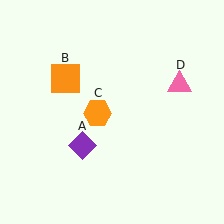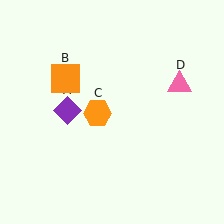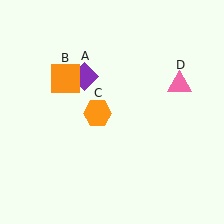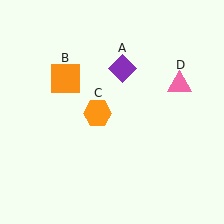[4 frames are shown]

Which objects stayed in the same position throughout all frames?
Orange square (object B) and orange hexagon (object C) and pink triangle (object D) remained stationary.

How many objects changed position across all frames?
1 object changed position: purple diamond (object A).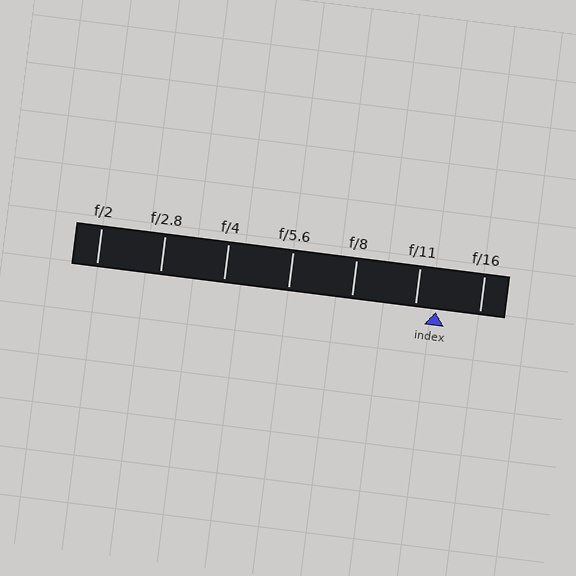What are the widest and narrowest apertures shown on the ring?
The widest aperture shown is f/2 and the narrowest is f/16.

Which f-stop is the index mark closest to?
The index mark is closest to f/11.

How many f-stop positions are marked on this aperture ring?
There are 7 f-stop positions marked.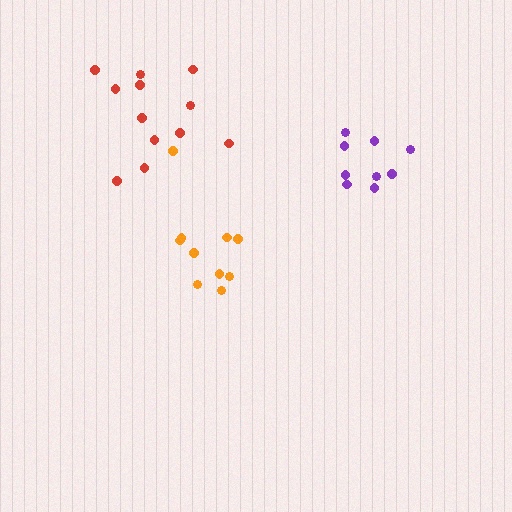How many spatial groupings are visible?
There are 3 spatial groupings.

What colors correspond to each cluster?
The clusters are colored: orange, red, purple.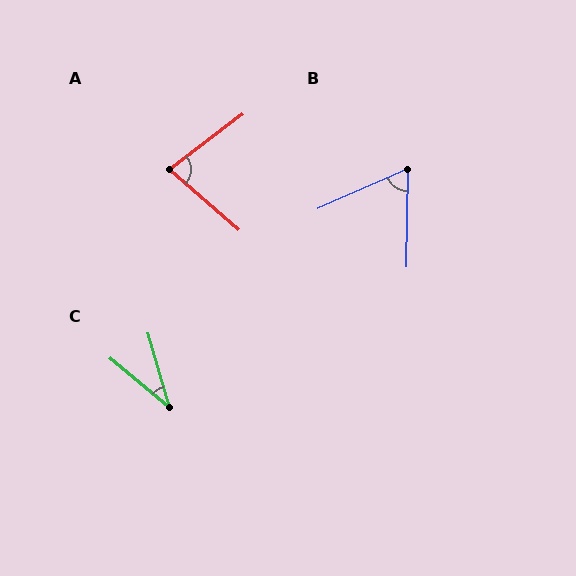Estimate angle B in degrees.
Approximately 65 degrees.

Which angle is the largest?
A, at approximately 78 degrees.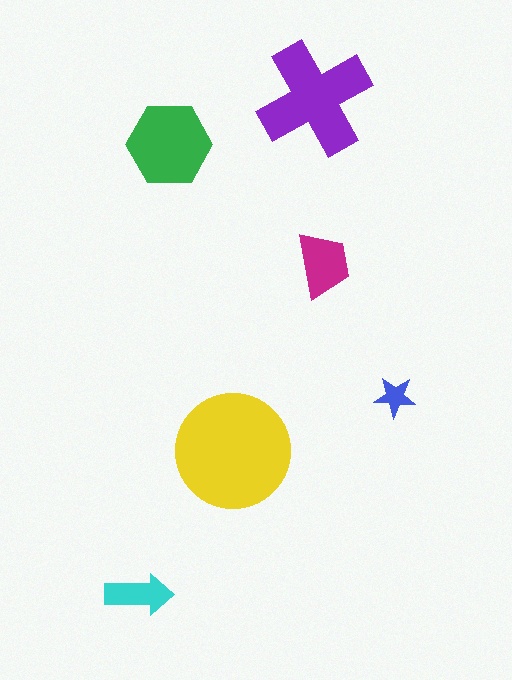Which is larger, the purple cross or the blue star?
The purple cross.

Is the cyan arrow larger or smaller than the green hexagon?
Smaller.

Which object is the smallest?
The blue star.